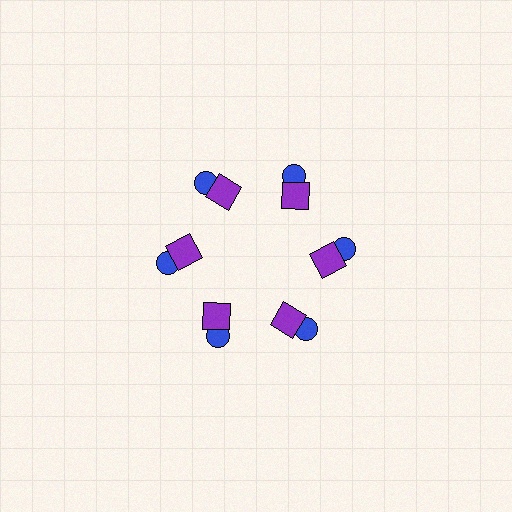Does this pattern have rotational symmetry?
Yes, this pattern has 6-fold rotational symmetry. It looks the same after rotating 60 degrees around the center.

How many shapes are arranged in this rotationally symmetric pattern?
There are 12 shapes, arranged in 6 groups of 2.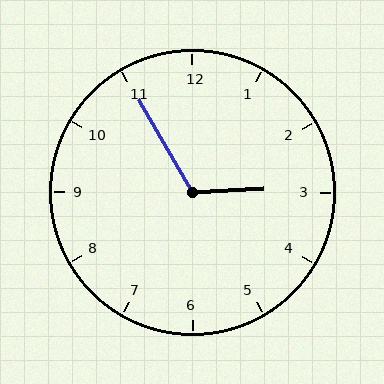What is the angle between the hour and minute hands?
Approximately 118 degrees.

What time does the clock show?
2:55.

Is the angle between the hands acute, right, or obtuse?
It is obtuse.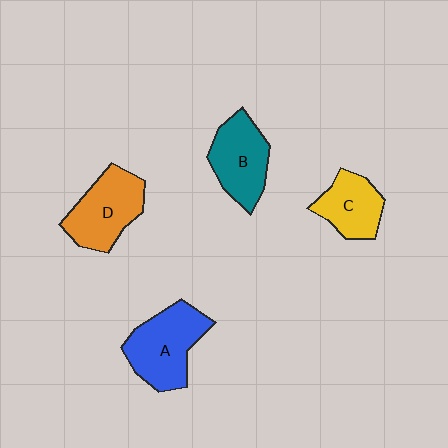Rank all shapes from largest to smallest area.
From largest to smallest: A (blue), D (orange), B (teal), C (yellow).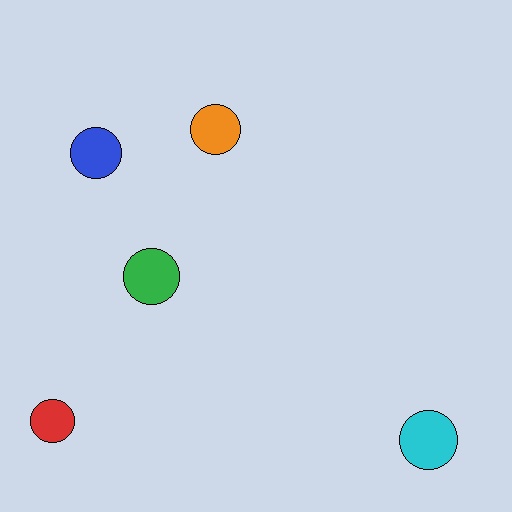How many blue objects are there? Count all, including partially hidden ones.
There is 1 blue object.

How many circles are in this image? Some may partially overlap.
There are 5 circles.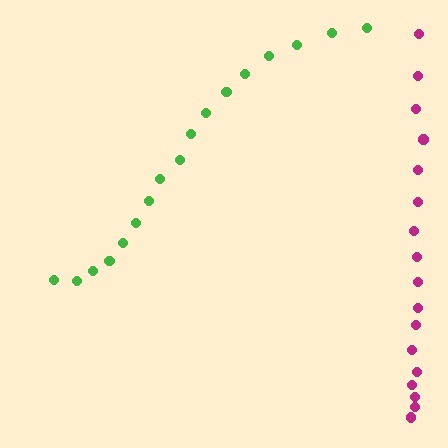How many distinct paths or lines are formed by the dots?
There are 2 distinct paths.